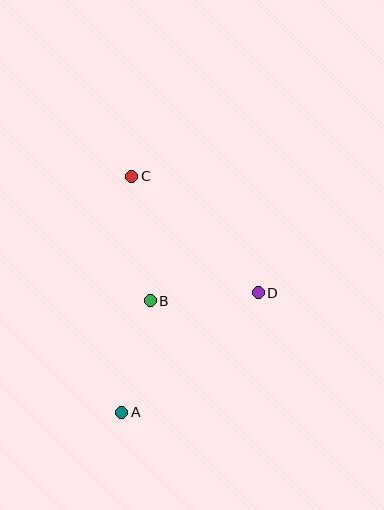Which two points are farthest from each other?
Points A and C are farthest from each other.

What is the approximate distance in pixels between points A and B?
The distance between A and B is approximately 115 pixels.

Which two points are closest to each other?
Points B and D are closest to each other.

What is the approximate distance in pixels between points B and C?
The distance between B and C is approximately 125 pixels.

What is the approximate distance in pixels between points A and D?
The distance between A and D is approximately 182 pixels.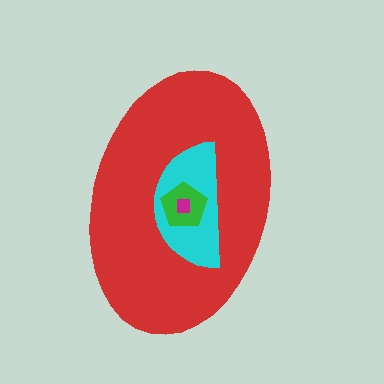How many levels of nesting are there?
4.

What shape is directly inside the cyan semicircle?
The green pentagon.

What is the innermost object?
The magenta square.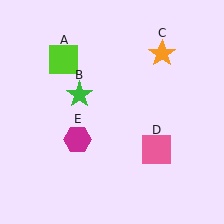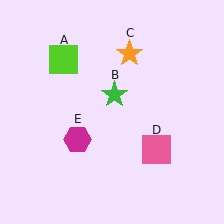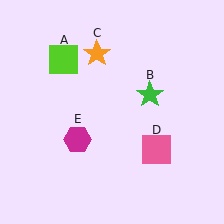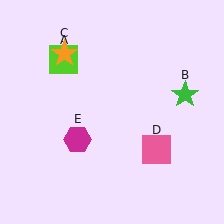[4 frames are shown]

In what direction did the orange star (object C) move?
The orange star (object C) moved left.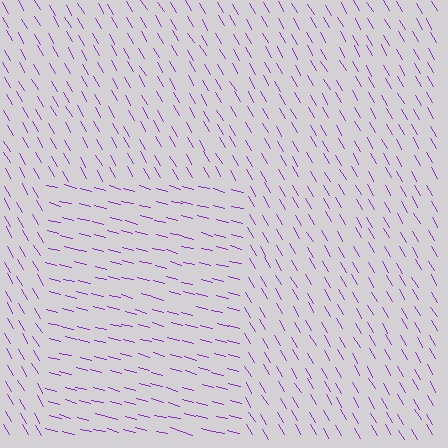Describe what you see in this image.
The image is filled with small purple line segments. A rectangle region in the image has lines oriented differently from the surrounding lines, creating a visible texture boundary.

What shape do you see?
I see a rectangle.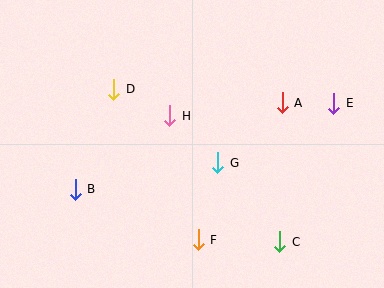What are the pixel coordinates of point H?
Point H is at (170, 116).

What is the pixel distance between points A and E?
The distance between A and E is 52 pixels.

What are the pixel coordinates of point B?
Point B is at (75, 189).